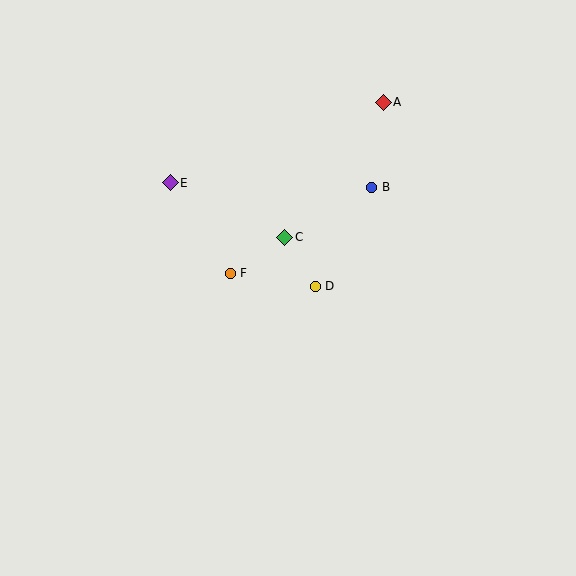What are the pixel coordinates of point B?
Point B is at (372, 187).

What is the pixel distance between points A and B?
The distance between A and B is 86 pixels.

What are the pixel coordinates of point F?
Point F is at (230, 273).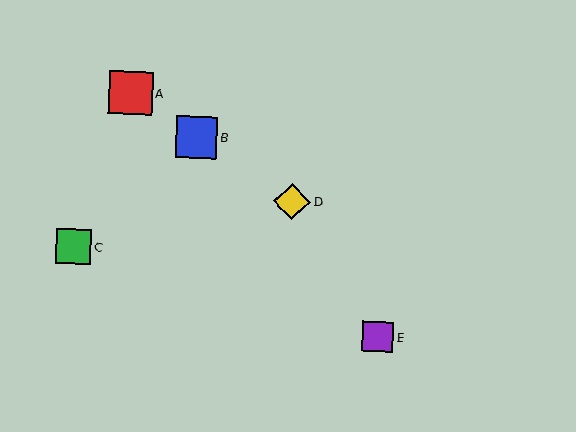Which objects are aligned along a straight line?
Objects A, B, D are aligned along a straight line.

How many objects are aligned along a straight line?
3 objects (A, B, D) are aligned along a straight line.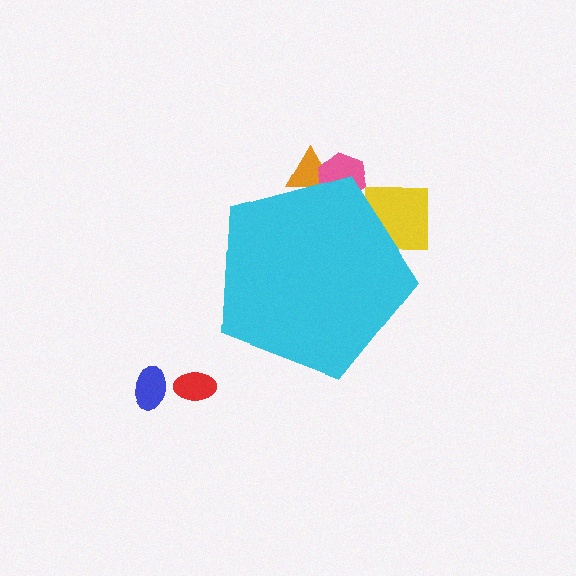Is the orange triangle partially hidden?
Yes, the orange triangle is partially hidden behind the cyan pentagon.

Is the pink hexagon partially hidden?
Yes, the pink hexagon is partially hidden behind the cyan pentagon.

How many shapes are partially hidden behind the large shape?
3 shapes are partially hidden.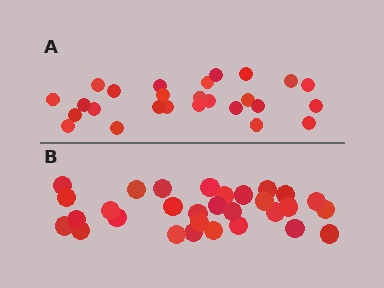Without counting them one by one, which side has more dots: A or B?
Region B (the bottom region) has more dots.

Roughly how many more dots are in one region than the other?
Region B has about 4 more dots than region A.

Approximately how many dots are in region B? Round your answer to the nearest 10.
About 30 dots.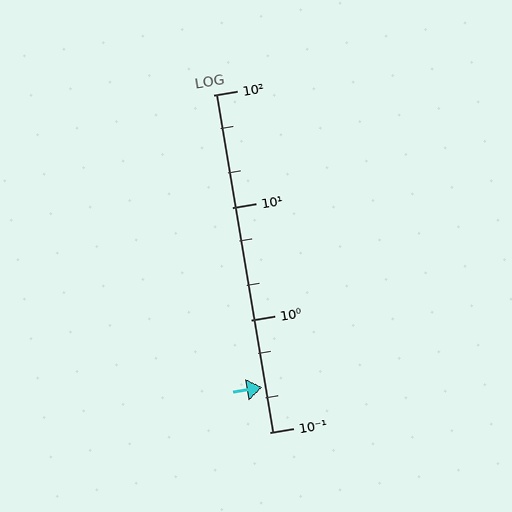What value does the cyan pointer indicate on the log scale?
The pointer indicates approximately 0.25.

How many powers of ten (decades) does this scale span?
The scale spans 3 decades, from 0.1 to 100.